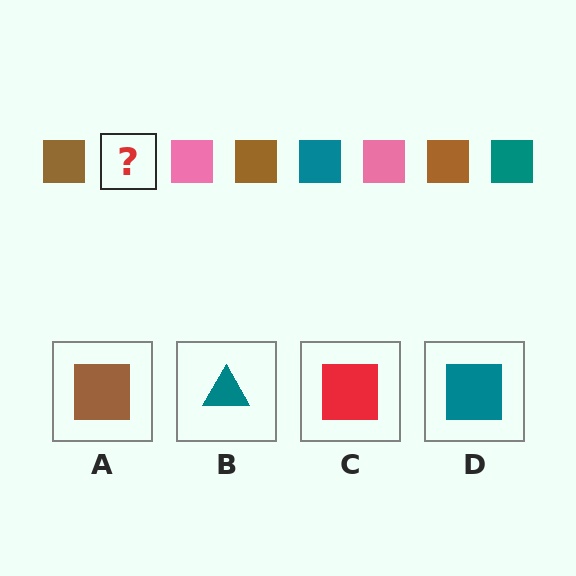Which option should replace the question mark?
Option D.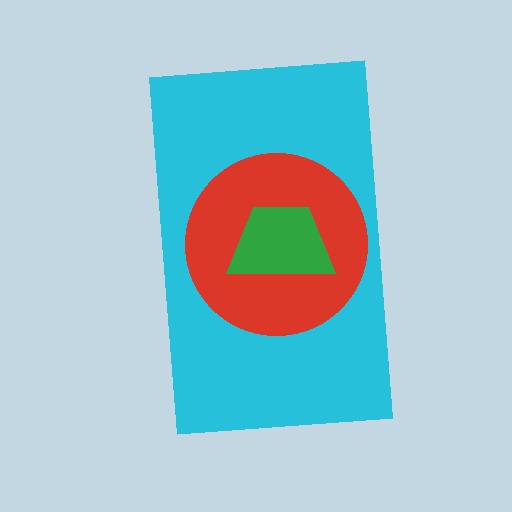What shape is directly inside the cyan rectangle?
The red circle.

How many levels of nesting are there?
3.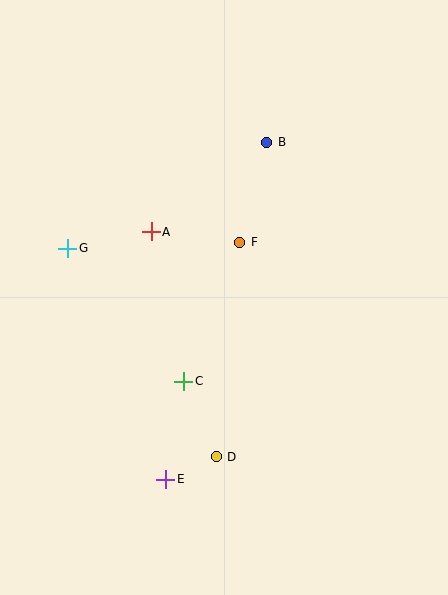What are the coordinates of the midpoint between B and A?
The midpoint between B and A is at (209, 187).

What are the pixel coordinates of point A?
Point A is at (151, 232).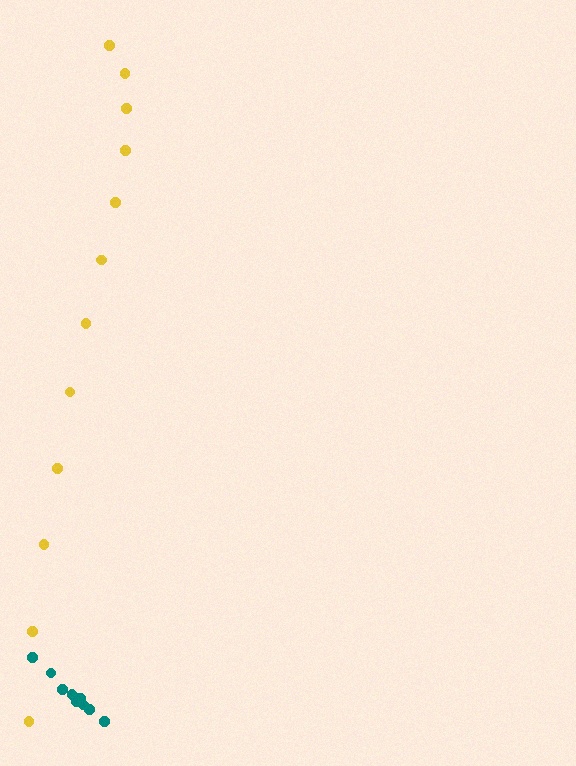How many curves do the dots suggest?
There are 2 distinct paths.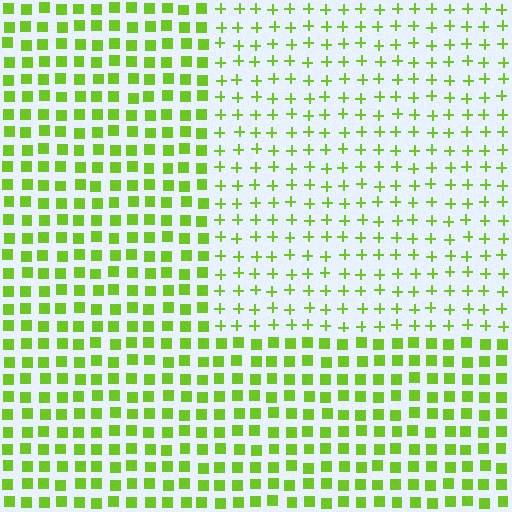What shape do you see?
I see a rectangle.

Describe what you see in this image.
The image is filled with small lime elements arranged in a uniform grid. A rectangle-shaped region contains plus signs, while the surrounding area contains squares. The boundary is defined purely by the change in element shape.